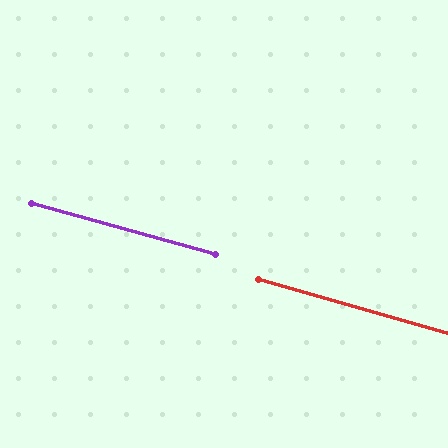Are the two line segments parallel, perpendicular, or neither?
Parallel — their directions differ by only 0.5°.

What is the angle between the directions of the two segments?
Approximately 0 degrees.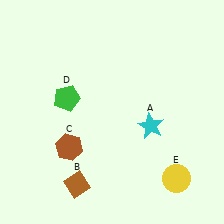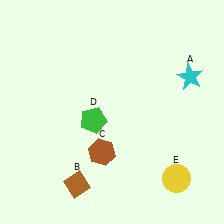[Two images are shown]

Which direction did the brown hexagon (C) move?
The brown hexagon (C) moved right.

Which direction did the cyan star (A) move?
The cyan star (A) moved up.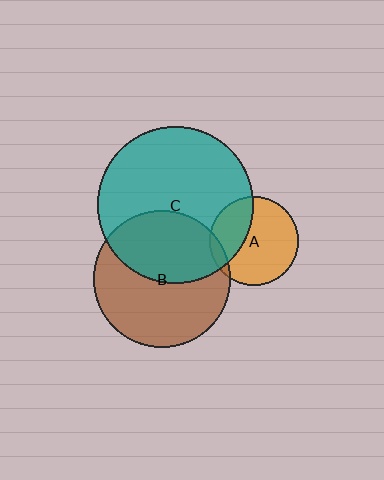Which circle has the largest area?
Circle C (teal).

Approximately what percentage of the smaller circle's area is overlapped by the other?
Approximately 45%.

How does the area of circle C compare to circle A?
Approximately 3.1 times.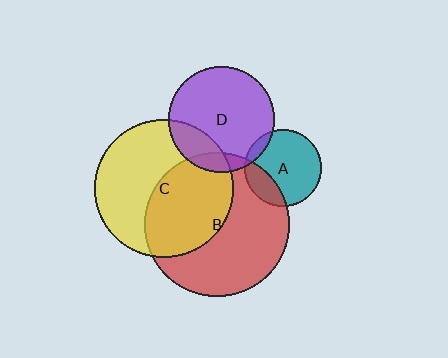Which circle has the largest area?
Circle B (red).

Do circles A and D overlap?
Yes.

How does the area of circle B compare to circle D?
Approximately 1.8 times.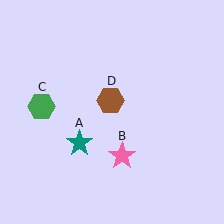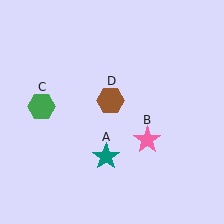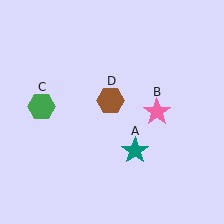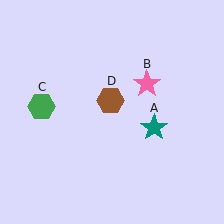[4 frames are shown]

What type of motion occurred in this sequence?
The teal star (object A), pink star (object B) rotated counterclockwise around the center of the scene.